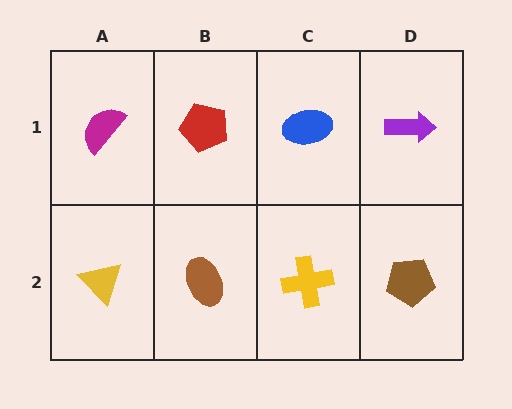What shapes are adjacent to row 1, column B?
A brown ellipse (row 2, column B), a magenta semicircle (row 1, column A), a blue ellipse (row 1, column C).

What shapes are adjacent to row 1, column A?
A yellow triangle (row 2, column A), a red pentagon (row 1, column B).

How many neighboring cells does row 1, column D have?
2.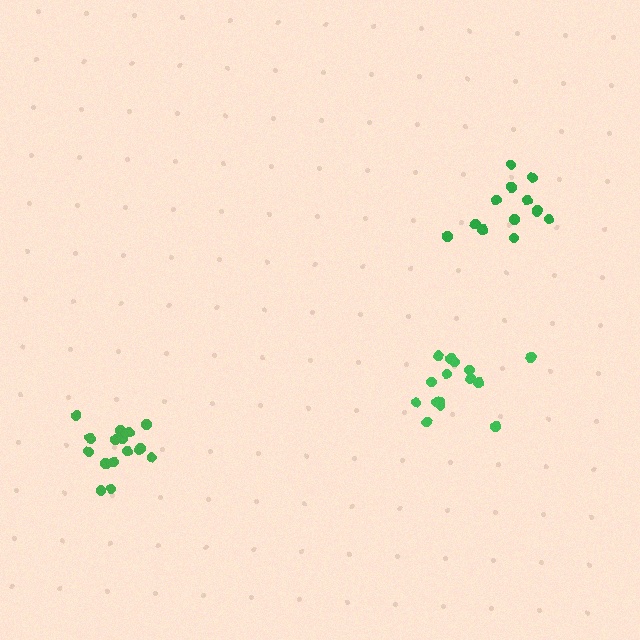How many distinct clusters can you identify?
There are 3 distinct clusters.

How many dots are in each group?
Group 1: 15 dots, Group 2: 13 dots, Group 3: 17 dots (45 total).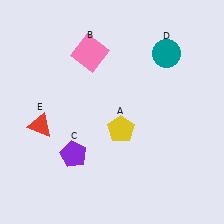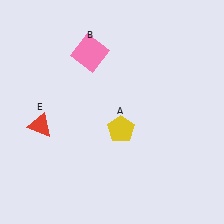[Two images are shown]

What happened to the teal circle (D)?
The teal circle (D) was removed in Image 2. It was in the top-right area of Image 1.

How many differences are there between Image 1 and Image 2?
There are 2 differences between the two images.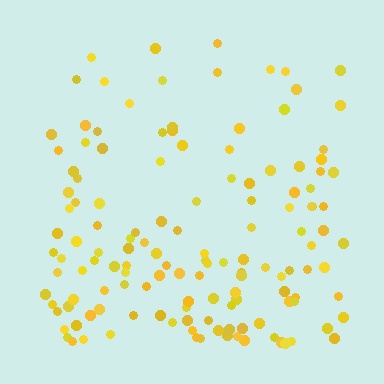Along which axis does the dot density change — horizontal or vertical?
Vertical.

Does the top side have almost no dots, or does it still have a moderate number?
Still a moderate number, just noticeably fewer than the bottom.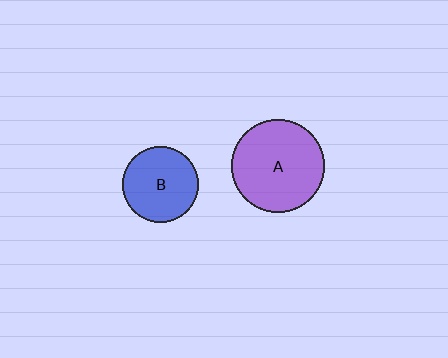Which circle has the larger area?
Circle A (purple).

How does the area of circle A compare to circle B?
Approximately 1.5 times.